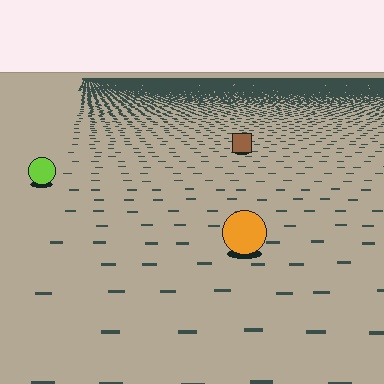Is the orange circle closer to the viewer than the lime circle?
Yes. The orange circle is closer — you can tell from the texture gradient: the ground texture is coarser near it.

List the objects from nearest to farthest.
From nearest to farthest: the orange circle, the lime circle, the brown square.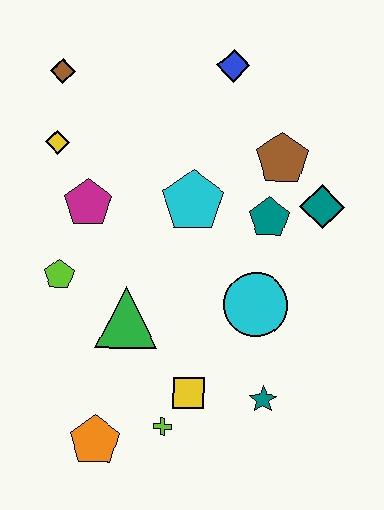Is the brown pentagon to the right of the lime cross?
Yes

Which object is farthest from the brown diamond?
The teal star is farthest from the brown diamond.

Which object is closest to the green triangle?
The lime pentagon is closest to the green triangle.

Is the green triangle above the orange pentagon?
Yes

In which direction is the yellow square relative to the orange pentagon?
The yellow square is to the right of the orange pentagon.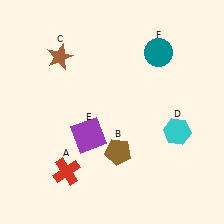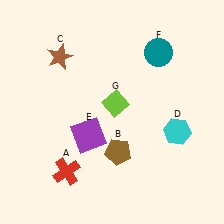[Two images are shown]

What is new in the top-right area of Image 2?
A lime diamond (G) was added in the top-right area of Image 2.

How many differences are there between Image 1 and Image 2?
There is 1 difference between the two images.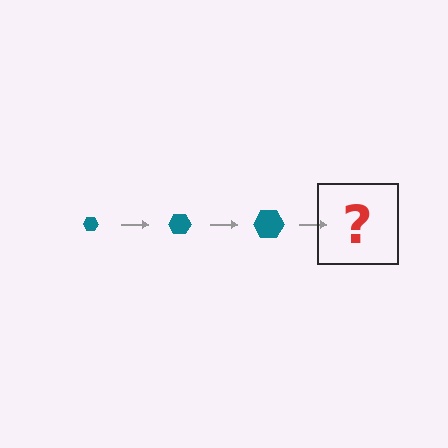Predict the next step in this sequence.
The next step is a teal hexagon, larger than the previous one.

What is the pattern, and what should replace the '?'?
The pattern is that the hexagon gets progressively larger each step. The '?' should be a teal hexagon, larger than the previous one.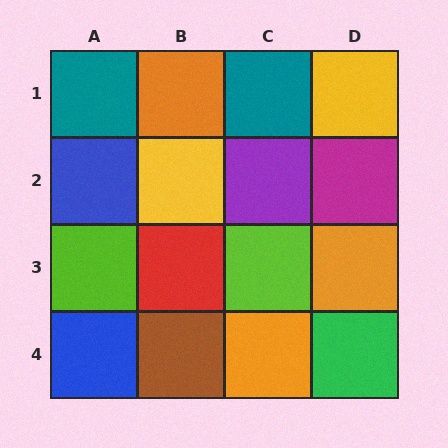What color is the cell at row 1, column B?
Orange.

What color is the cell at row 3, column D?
Orange.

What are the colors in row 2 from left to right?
Blue, yellow, purple, magenta.